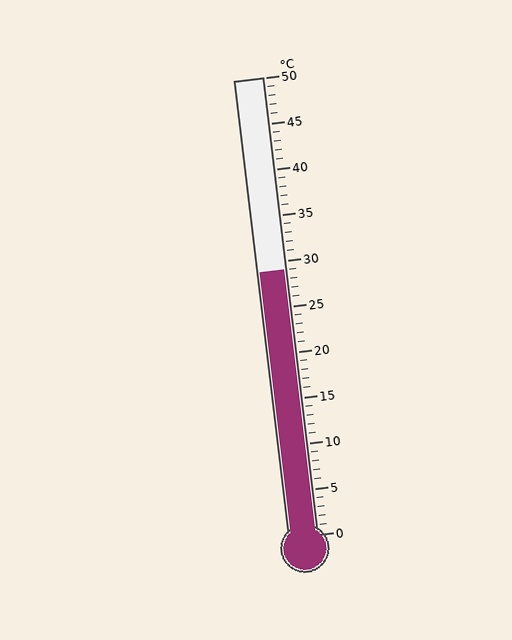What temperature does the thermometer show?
The thermometer shows approximately 29°C.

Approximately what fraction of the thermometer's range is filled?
The thermometer is filled to approximately 60% of its range.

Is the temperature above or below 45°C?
The temperature is below 45°C.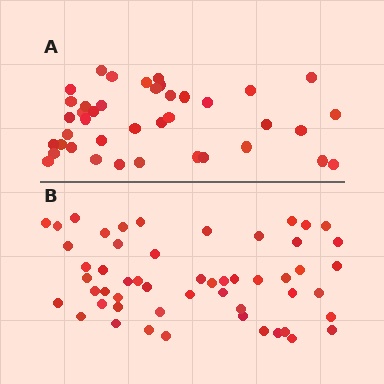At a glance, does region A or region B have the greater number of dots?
Region B (the bottom region) has more dots.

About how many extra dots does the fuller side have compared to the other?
Region B has approximately 15 more dots than region A.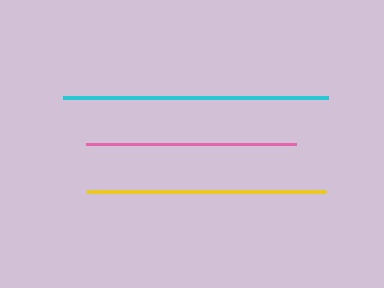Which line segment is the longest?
The cyan line is the longest at approximately 265 pixels.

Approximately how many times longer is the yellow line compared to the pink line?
The yellow line is approximately 1.1 times the length of the pink line.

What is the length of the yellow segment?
The yellow segment is approximately 239 pixels long.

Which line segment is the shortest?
The pink line is the shortest at approximately 210 pixels.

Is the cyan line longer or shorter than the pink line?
The cyan line is longer than the pink line.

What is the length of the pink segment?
The pink segment is approximately 210 pixels long.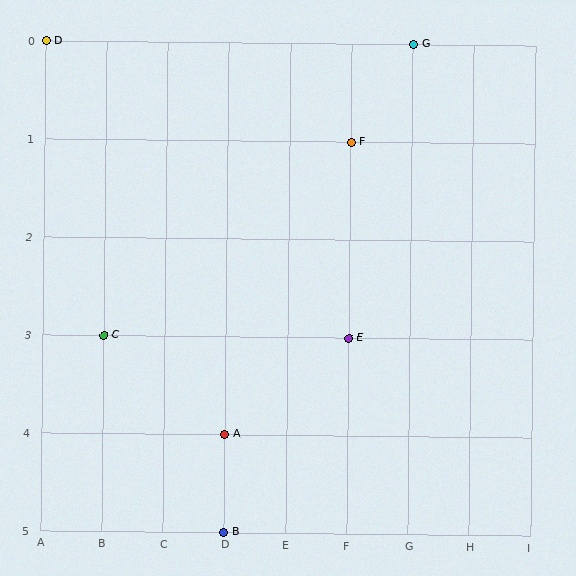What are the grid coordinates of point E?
Point E is at grid coordinates (F, 3).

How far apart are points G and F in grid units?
Points G and F are 1 column and 1 row apart (about 1.4 grid units diagonally).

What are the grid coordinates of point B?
Point B is at grid coordinates (D, 5).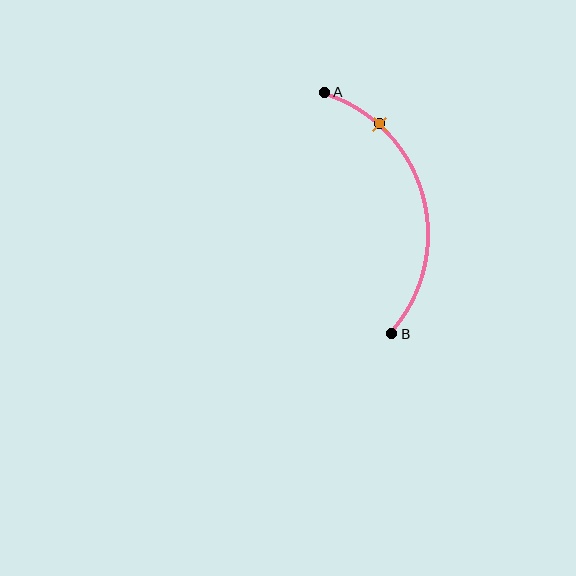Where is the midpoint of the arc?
The arc midpoint is the point on the curve farthest from the straight line joining A and B. It sits to the right of that line.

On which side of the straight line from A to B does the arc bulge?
The arc bulges to the right of the straight line connecting A and B.